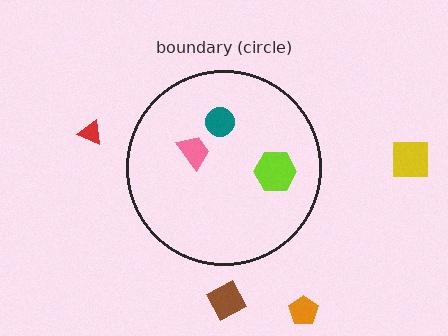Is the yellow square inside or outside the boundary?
Outside.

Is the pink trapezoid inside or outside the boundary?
Inside.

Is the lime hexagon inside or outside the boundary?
Inside.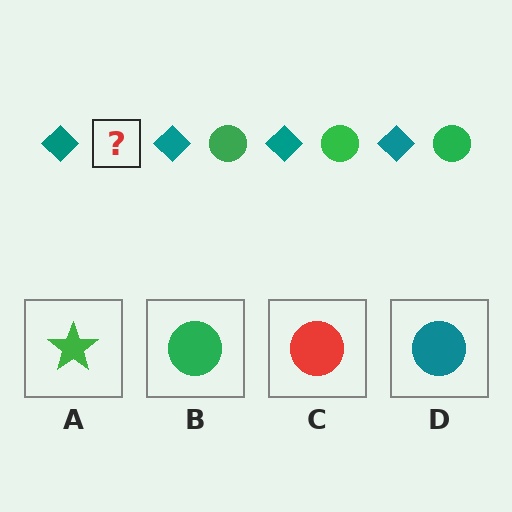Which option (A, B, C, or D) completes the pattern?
B.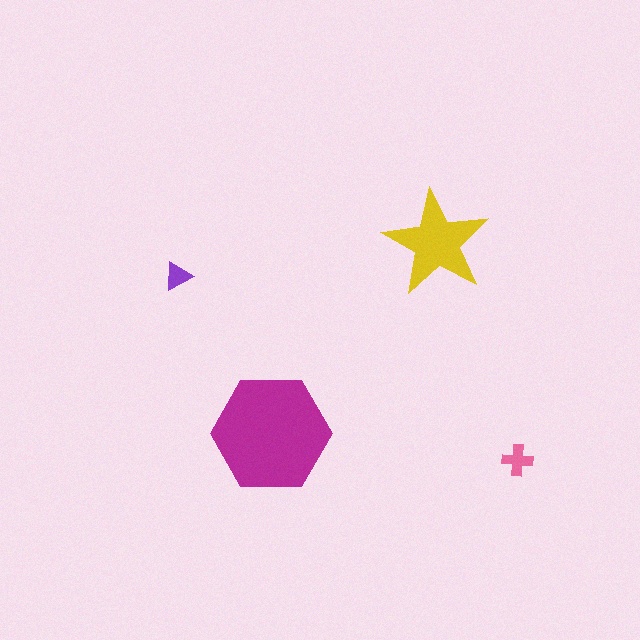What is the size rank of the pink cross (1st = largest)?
3rd.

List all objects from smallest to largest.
The purple triangle, the pink cross, the yellow star, the magenta hexagon.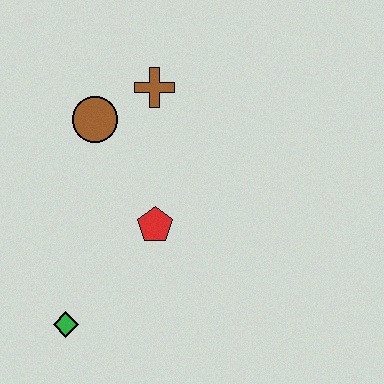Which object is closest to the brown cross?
The brown circle is closest to the brown cross.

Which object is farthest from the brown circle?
The green diamond is farthest from the brown circle.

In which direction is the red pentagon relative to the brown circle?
The red pentagon is below the brown circle.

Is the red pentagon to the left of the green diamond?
No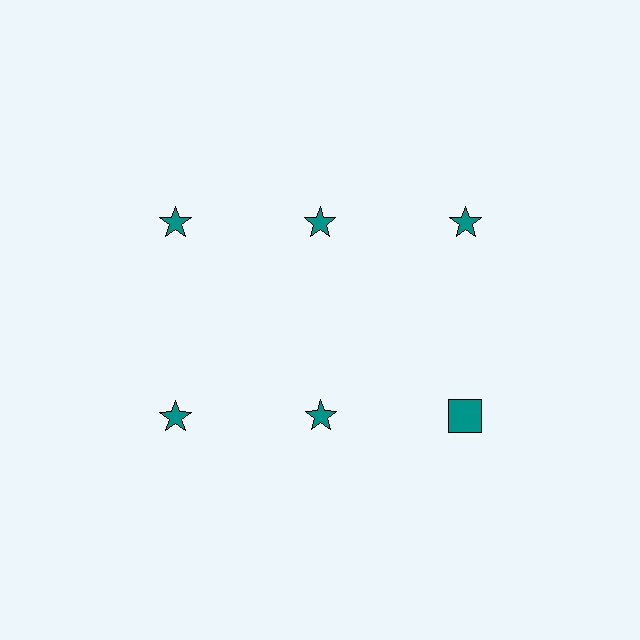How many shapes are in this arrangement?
There are 6 shapes arranged in a grid pattern.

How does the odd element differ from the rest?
It has a different shape: square instead of star.